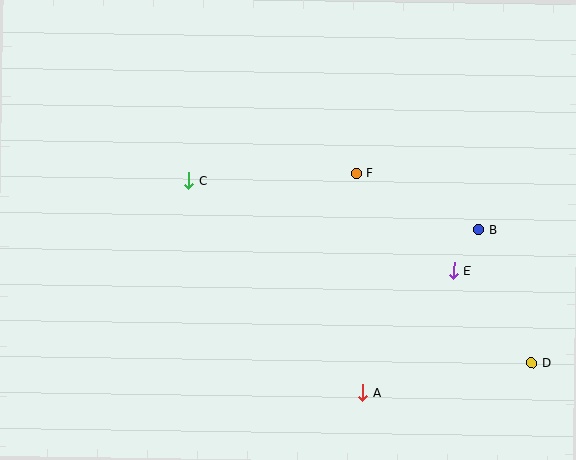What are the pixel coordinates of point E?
Point E is at (454, 271).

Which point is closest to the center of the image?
Point F at (356, 173) is closest to the center.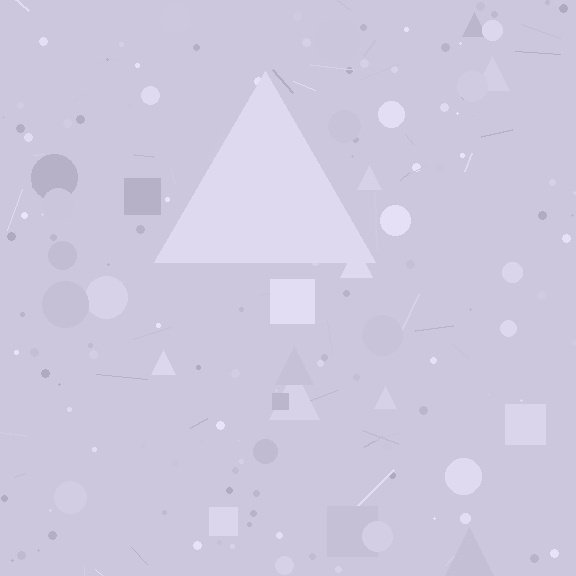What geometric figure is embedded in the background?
A triangle is embedded in the background.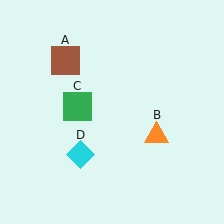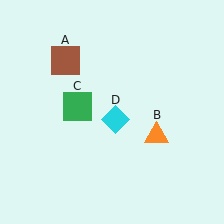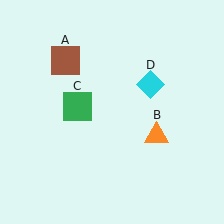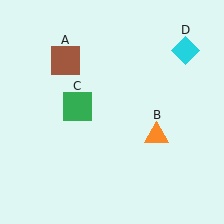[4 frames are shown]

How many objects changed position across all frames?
1 object changed position: cyan diamond (object D).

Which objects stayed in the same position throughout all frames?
Brown square (object A) and orange triangle (object B) and green square (object C) remained stationary.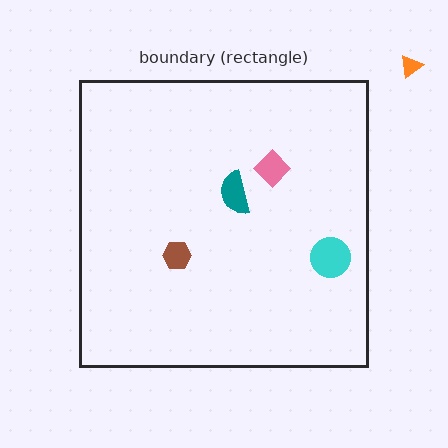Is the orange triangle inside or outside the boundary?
Outside.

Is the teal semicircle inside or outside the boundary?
Inside.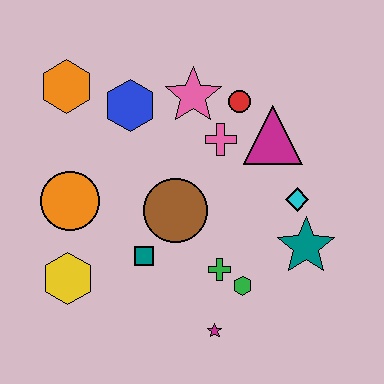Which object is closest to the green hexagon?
The green cross is closest to the green hexagon.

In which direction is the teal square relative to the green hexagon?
The teal square is to the left of the green hexagon.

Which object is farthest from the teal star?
The orange hexagon is farthest from the teal star.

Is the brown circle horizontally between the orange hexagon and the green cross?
Yes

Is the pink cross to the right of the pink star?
Yes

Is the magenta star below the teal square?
Yes